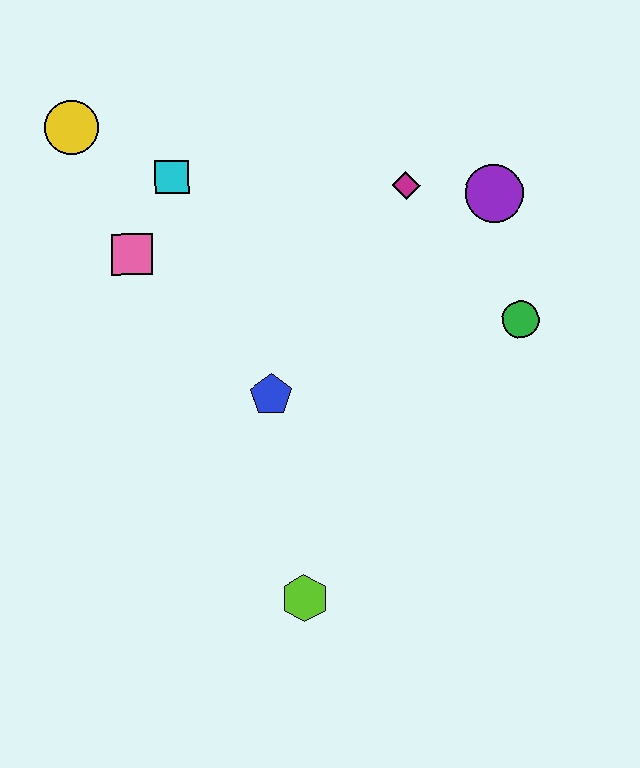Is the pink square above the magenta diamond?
No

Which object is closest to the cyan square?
The pink square is closest to the cyan square.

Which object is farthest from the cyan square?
The lime hexagon is farthest from the cyan square.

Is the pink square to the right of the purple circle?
No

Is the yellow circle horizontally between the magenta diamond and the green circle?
No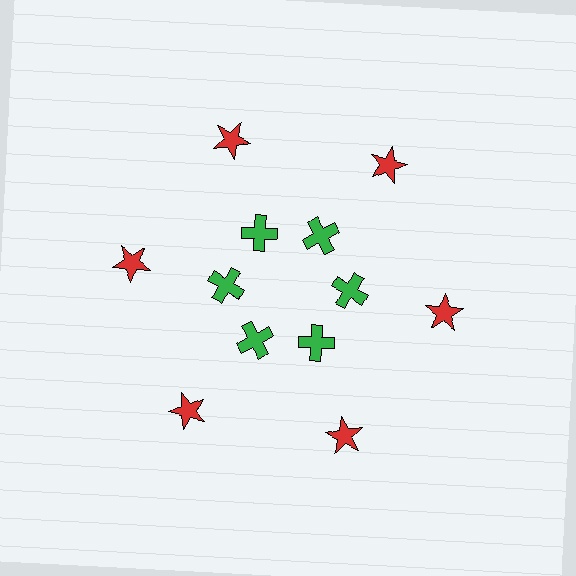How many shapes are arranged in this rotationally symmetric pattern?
There are 12 shapes, arranged in 6 groups of 2.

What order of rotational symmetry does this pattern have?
This pattern has 6-fold rotational symmetry.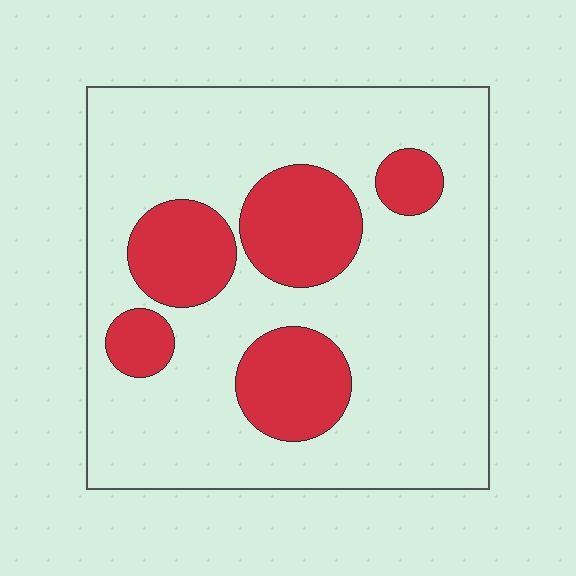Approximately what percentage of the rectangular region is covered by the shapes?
Approximately 25%.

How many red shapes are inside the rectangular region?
5.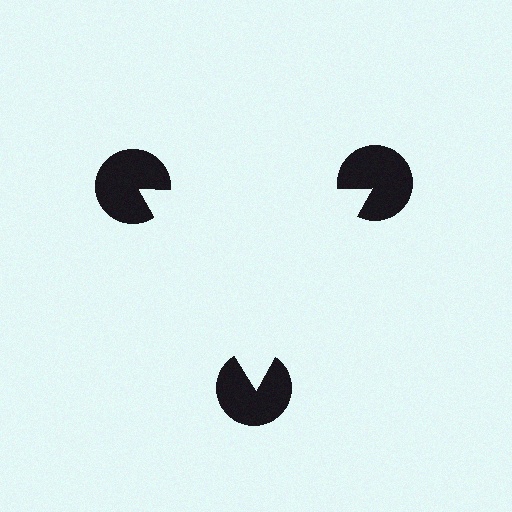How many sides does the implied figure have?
3 sides.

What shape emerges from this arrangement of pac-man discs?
An illusory triangle — its edges are inferred from the aligned wedge cuts in the pac-man discs, not physically drawn.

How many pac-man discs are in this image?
There are 3 — one at each vertex of the illusory triangle.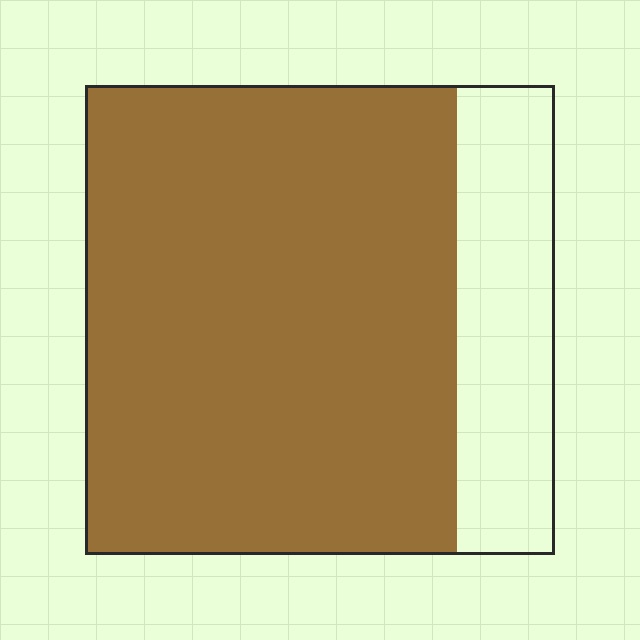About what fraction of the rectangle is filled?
About four fifths (4/5).